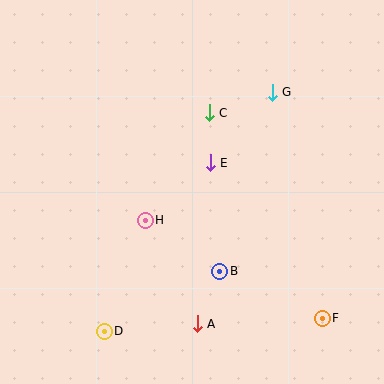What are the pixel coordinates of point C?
Point C is at (209, 113).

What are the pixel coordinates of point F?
Point F is at (322, 318).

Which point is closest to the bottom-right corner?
Point F is closest to the bottom-right corner.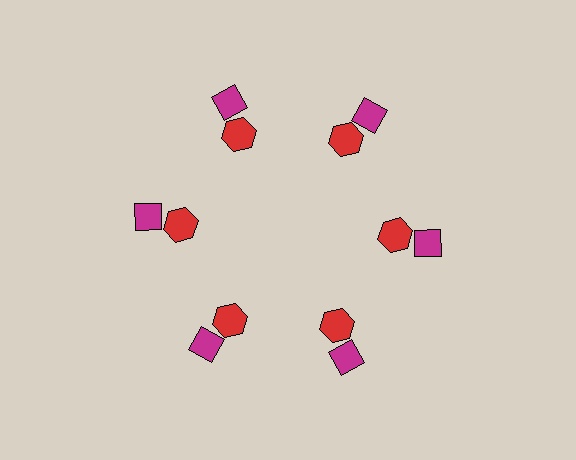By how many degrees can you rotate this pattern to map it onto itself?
The pattern maps onto itself every 60 degrees of rotation.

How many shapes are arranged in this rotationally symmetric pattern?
There are 12 shapes, arranged in 6 groups of 2.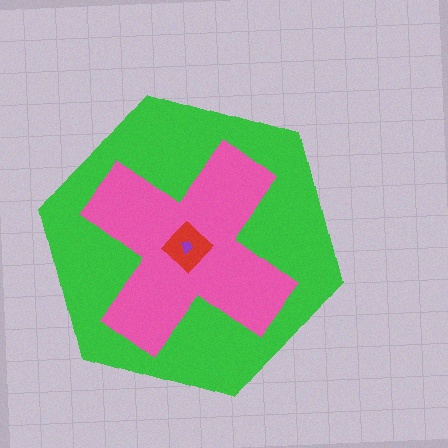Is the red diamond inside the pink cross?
Yes.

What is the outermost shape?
The green hexagon.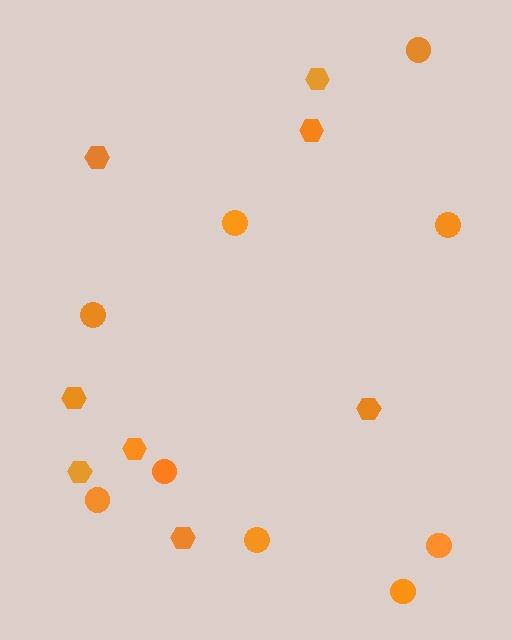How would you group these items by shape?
There are 2 groups: one group of circles (9) and one group of hexagons (8).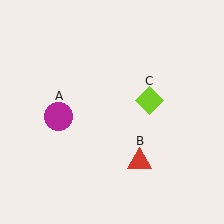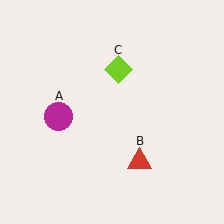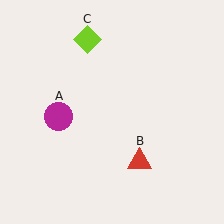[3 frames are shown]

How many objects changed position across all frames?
1 object changed position: lime diamond (object C).